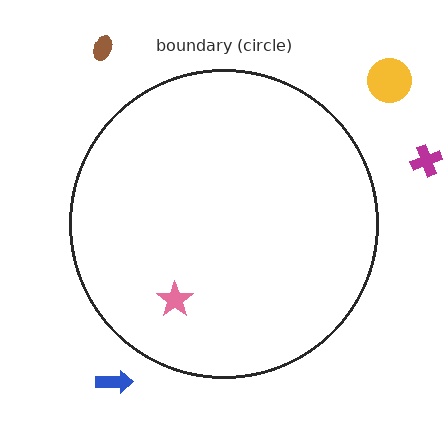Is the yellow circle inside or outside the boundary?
Outside.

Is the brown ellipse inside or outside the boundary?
Outside.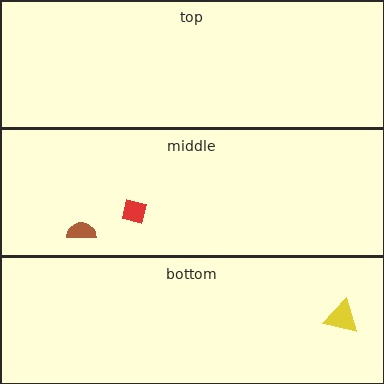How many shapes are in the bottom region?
1.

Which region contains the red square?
The middle region.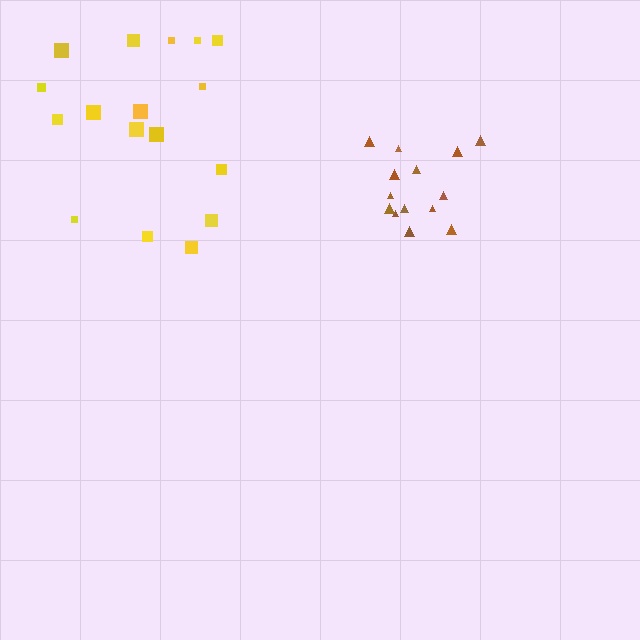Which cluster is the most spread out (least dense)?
Yellow.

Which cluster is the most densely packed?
Brown.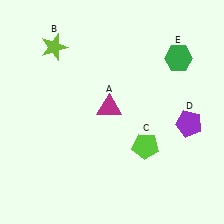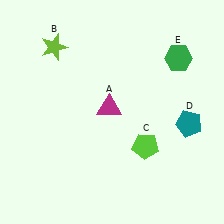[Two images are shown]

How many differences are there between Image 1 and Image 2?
There is 1 difference between the two images.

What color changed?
The pentagon (D) changed from purple in Image 1 to teal in Image 2.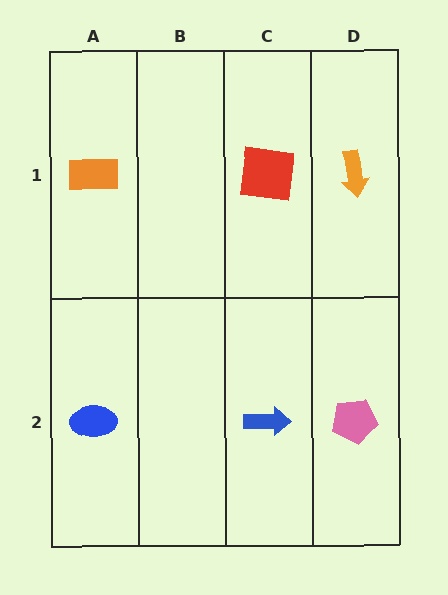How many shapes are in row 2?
3 shapes.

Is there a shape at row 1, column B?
No, that cell is empty.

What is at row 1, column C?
A red square.